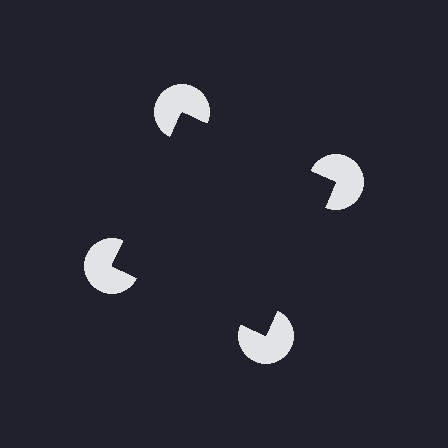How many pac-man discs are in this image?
There are 4 — one at each vertex of the illusory square.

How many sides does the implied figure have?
4 sides.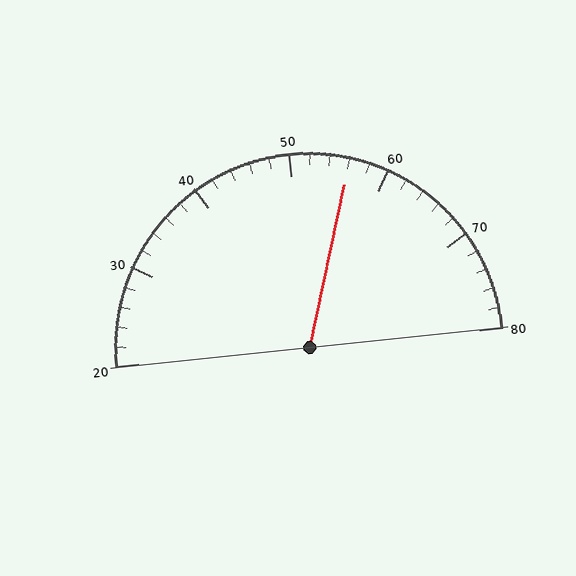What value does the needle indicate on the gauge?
The needle indicates approximately 56.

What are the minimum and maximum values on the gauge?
The gauge ranges from 20 to 80.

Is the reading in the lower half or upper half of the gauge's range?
The reading is in the upper half of the range (20 to 80).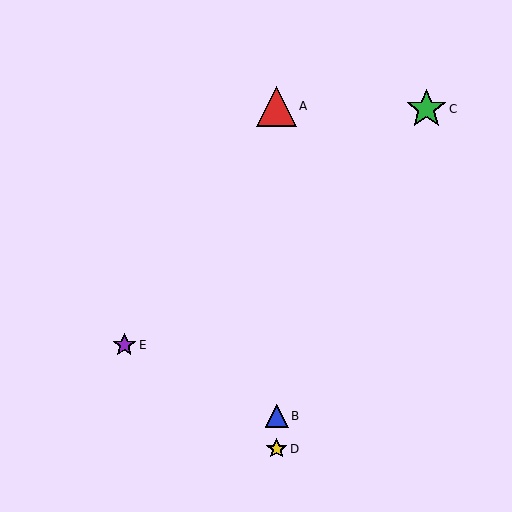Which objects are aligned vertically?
Objects A, B, D are aligned vertically.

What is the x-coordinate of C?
Object C is at x≈426.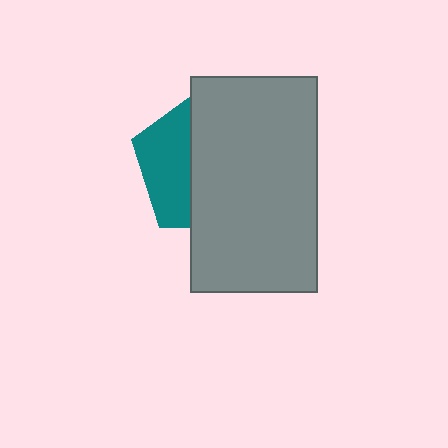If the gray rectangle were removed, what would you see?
You would see the complete teal pentagon.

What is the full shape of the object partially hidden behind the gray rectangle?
The partially hidden object is a teal pentagon.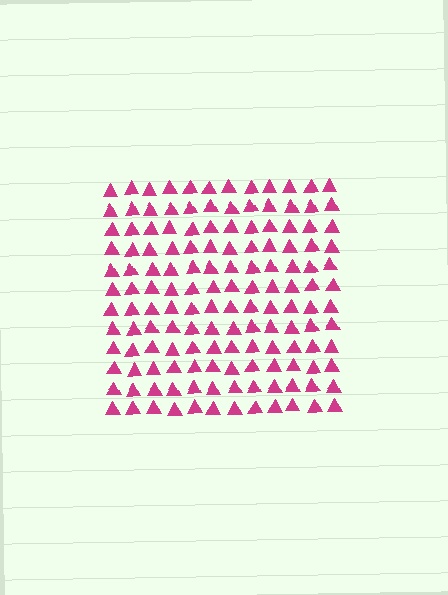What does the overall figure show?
The overall figure shows a square.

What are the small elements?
The small elements are triangles.